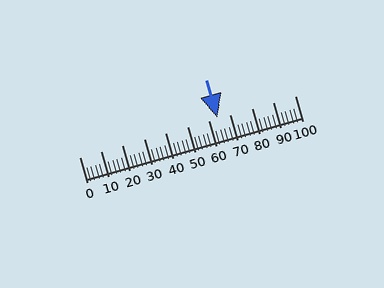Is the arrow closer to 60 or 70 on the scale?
The arrow is closer to 60.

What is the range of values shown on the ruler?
The ruler shows values from 0 to 100.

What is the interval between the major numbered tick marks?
The major tick marks are spaced 10 units apart.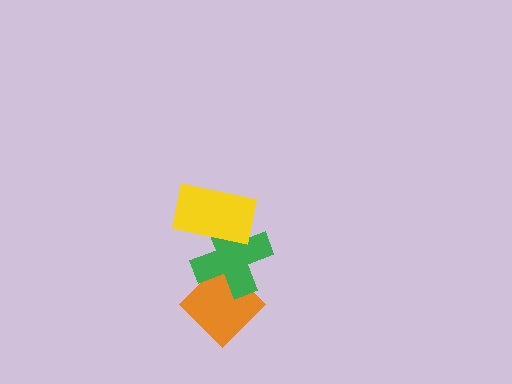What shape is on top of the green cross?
The yellow rectangle is on top of the green cross.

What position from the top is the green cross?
The green cross is 2nd from the top.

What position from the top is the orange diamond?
The orange diamond is 3rd from the top.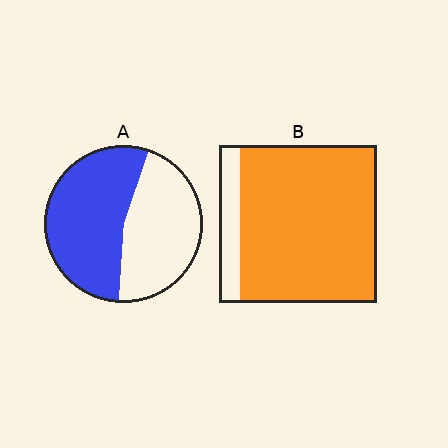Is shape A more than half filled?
Yes.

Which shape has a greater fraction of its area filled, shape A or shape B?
Shape B.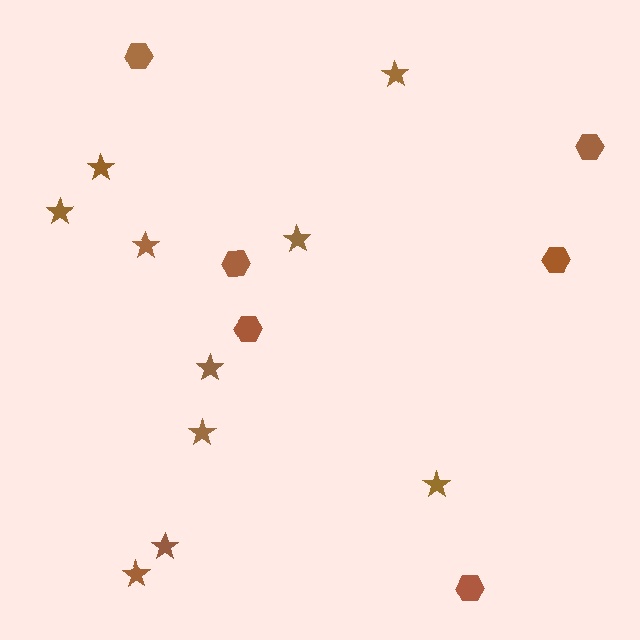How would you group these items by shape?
There are 2 groups: one group of stars (10) and one group of hexagons (6).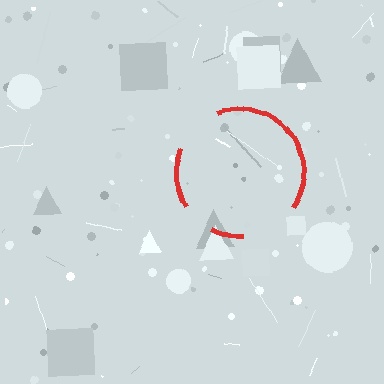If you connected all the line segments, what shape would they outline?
They would outline a circle.